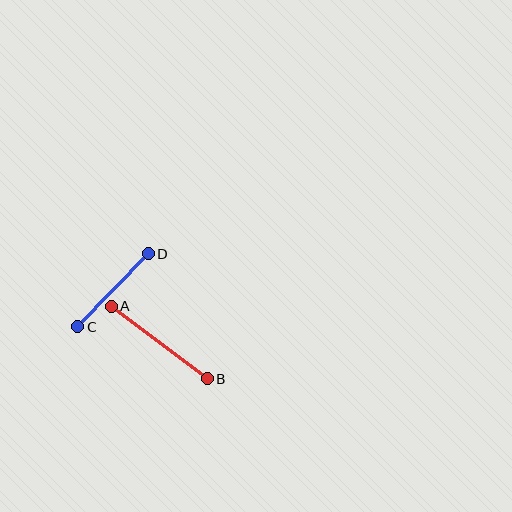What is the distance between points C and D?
The distance is approximately 101 pixels.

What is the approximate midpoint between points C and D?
The midpoint is at approximately (113, 290) pixels.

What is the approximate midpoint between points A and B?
The midpoint is at approximately (159, 343) pixels.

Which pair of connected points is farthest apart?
Points A and B are farthest apart.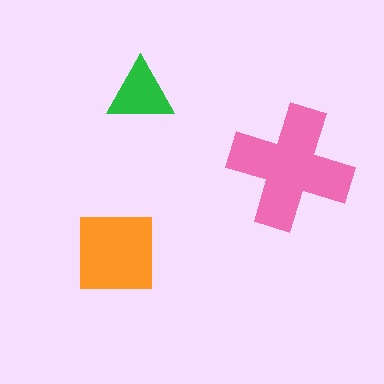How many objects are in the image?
There are 3 objects in the image.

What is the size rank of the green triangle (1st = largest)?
3rd.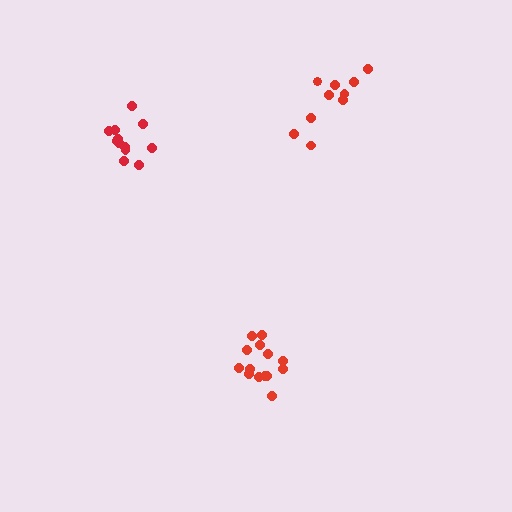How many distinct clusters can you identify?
There are 3 distinct clusters.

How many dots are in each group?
Group 1: 14 dots, Group 2: 10 dots, Group 3: 12 dots (36 total).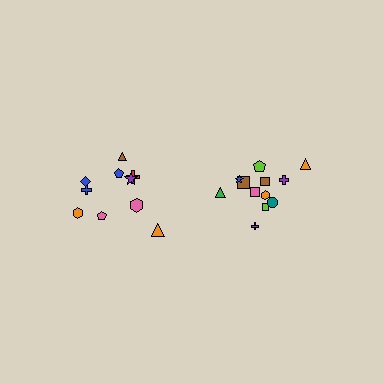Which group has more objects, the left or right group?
The right group.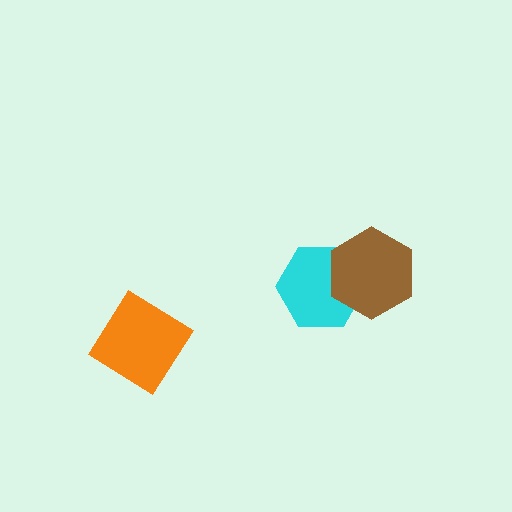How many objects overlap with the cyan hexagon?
1 object overlaps with the cyan hexagon.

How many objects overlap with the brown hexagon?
1 object overlaps with the brown hexagon.